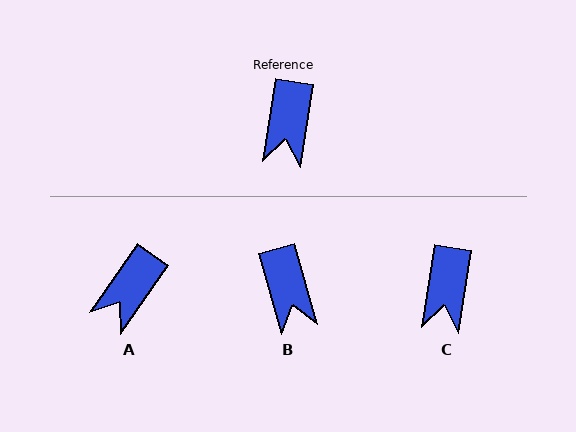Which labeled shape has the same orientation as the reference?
C.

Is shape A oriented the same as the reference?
No, it is off by about 26 degrees.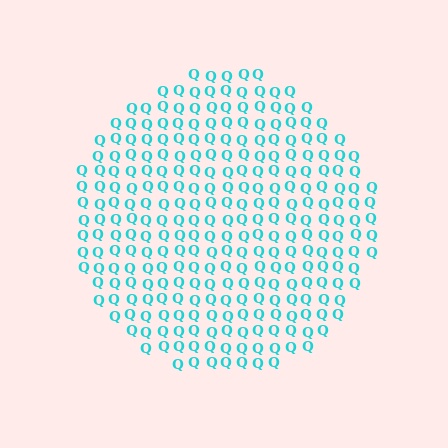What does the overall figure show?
The overall figure shows a circle.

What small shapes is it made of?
It is made of small letter Q's.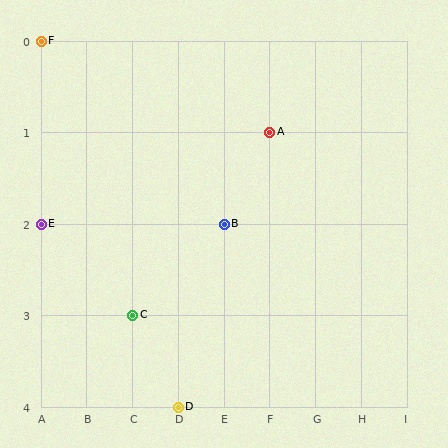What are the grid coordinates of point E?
Point E is at grid coordinates (A, 2).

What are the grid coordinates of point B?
Point B is at grid coordinates (E, 2).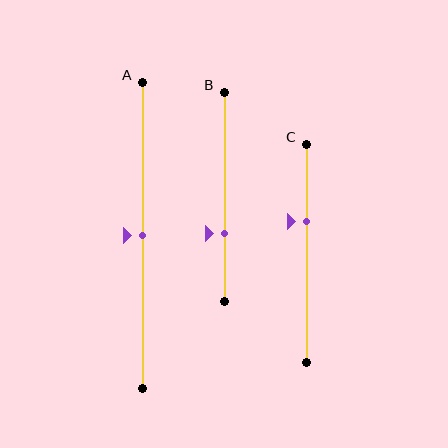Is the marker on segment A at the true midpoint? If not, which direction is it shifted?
Yes, the marker on segment A is at the true midpoint.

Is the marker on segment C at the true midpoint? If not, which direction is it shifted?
No, the marker on segment C is shifted upward by about 15% of the segment length.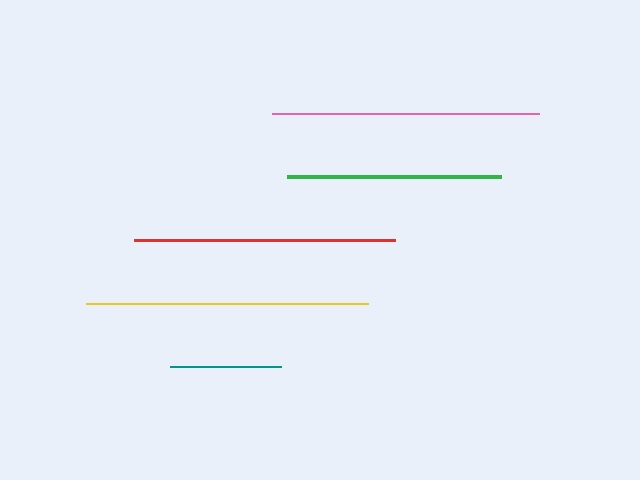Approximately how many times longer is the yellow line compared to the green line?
The yellow line is approximately 1.3 times the length of the green line.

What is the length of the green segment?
The green segment is approximately 214 pixels long.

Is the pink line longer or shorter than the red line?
The pink line is longer than the red line.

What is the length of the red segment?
The red segment is approximately 261 pixels long.